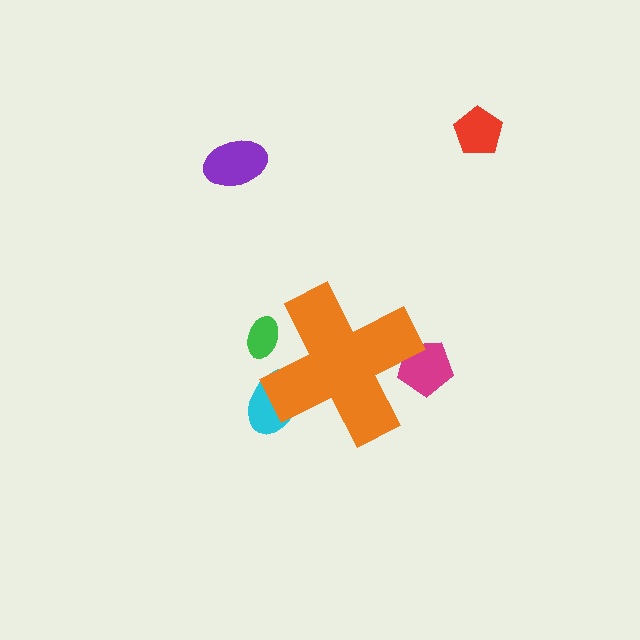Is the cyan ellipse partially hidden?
Yes, the cyan ellipse is partially hidden behind the orange cross.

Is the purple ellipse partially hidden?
No, the purple ellipse is fully visible.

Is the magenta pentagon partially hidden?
Yes, the magenta pentagon is partially hidden behind the orange cross.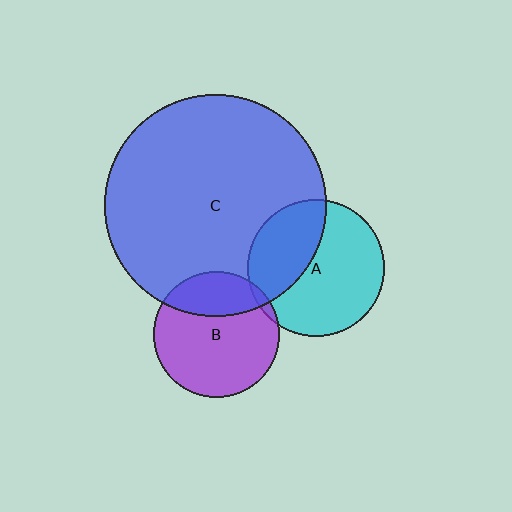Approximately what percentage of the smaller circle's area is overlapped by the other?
Approximately 25%.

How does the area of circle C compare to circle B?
Approximately 3.1 times.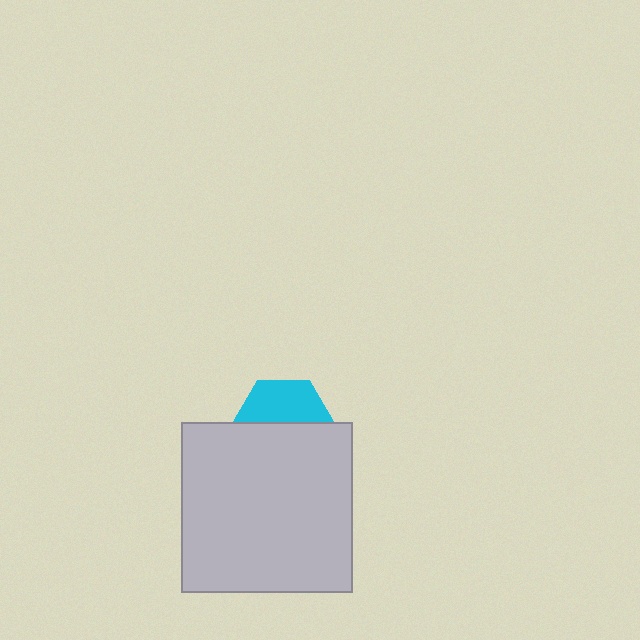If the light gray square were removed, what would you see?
You would see the complete cyan hexagon.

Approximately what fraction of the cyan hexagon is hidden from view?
Roughly 56% of the cyan hexagon is hidden behind the light gray square.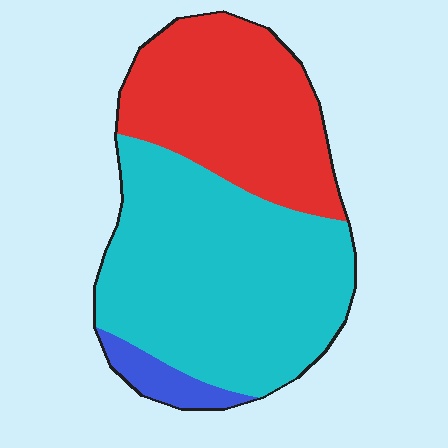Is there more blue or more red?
Red.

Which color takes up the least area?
Blue, at roughly 5%.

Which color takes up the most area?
Cyan, at roughly 55%.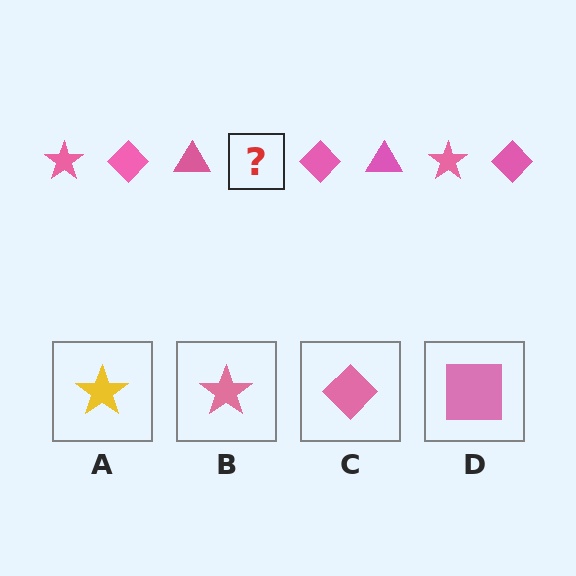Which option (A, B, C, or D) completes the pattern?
B.